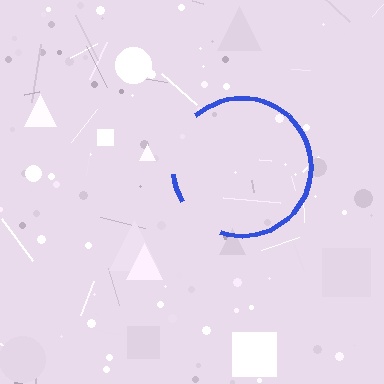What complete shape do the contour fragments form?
The contour fragments form a circle.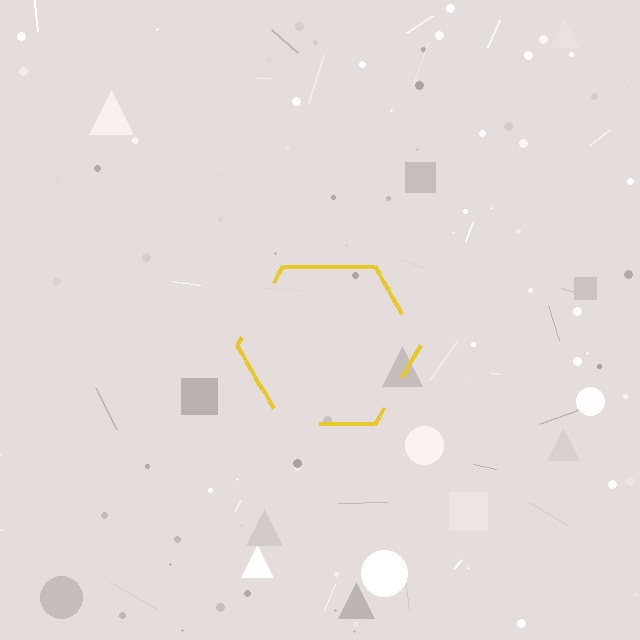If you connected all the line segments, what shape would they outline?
They would outline a hexagon.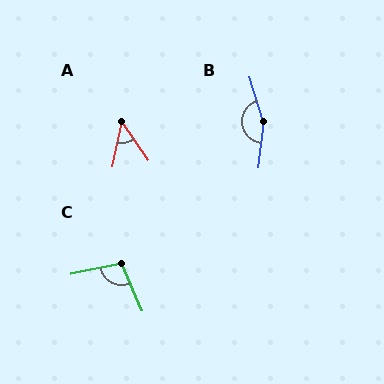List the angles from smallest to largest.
A (47°), C (102°), B (157°).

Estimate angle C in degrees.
Approximately 102 degrees.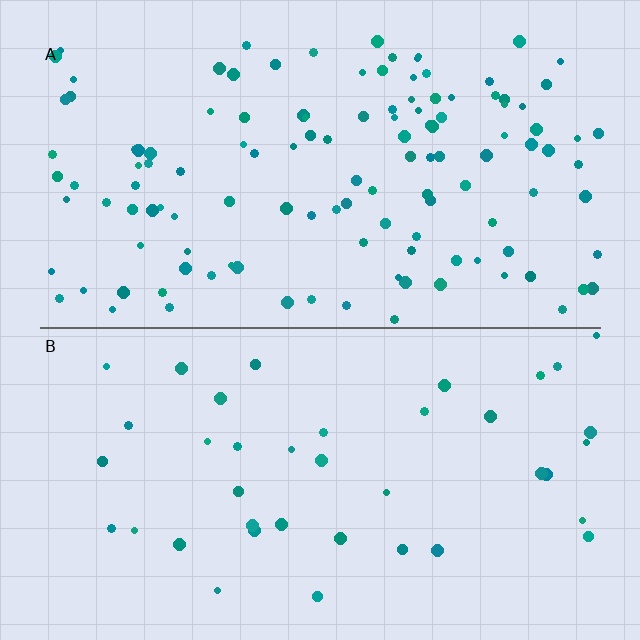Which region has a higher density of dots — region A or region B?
A (the top).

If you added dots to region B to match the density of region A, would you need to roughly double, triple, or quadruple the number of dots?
Approximately triple.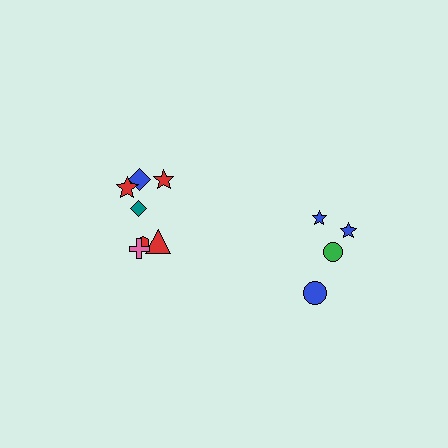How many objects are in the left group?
There are 7 objects.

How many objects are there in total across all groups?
There are 11 objects.